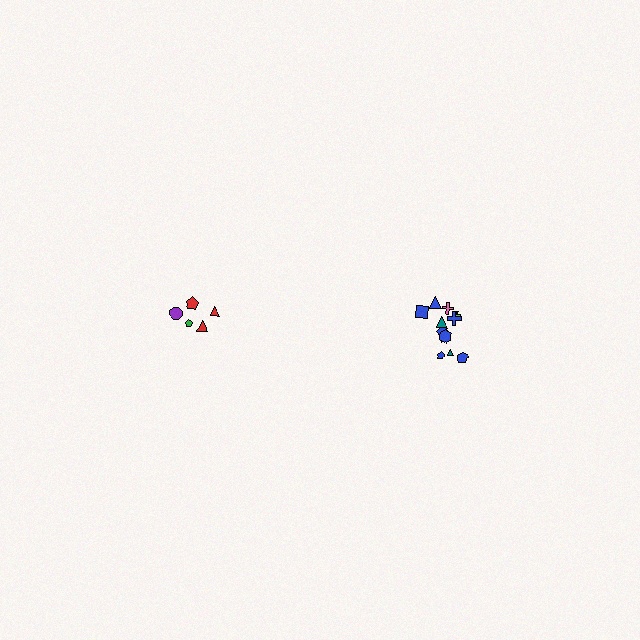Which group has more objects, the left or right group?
The right group.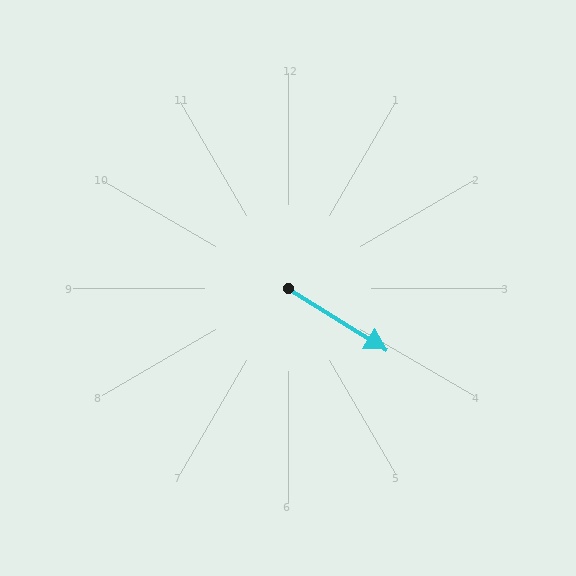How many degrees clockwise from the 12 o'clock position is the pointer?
Approximately 122 degrees.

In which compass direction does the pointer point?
Southeast.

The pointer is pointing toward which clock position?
Roughly 4 o'clock.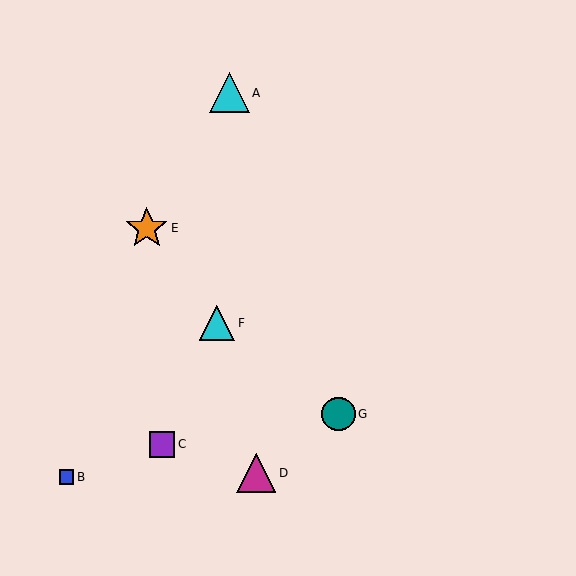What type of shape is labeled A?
Shape A is a cyan triangle.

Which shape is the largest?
The orange star (labeled E) is the largest.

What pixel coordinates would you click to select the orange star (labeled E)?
Click at (147, 228) to select the orange star E.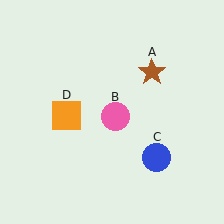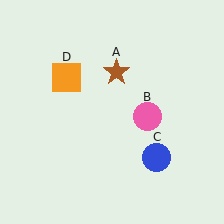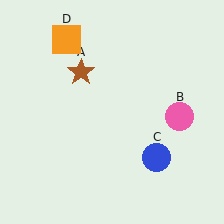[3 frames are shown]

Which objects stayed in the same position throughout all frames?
Blue circle (object C) remained stationary.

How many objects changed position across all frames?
3 objects changed position: brown star (object A), pink circle (object B), orange square (object D).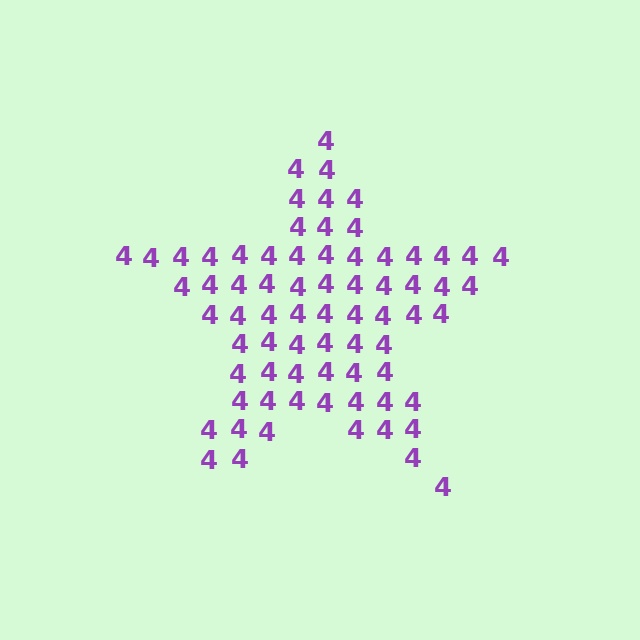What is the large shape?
The large shape is a star.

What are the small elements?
The small elements are digit 4's.